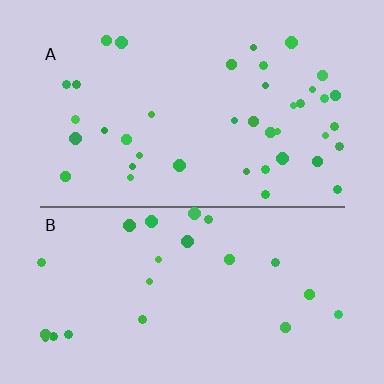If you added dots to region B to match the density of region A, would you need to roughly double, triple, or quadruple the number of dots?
Approximately double.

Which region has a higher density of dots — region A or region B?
A (the top).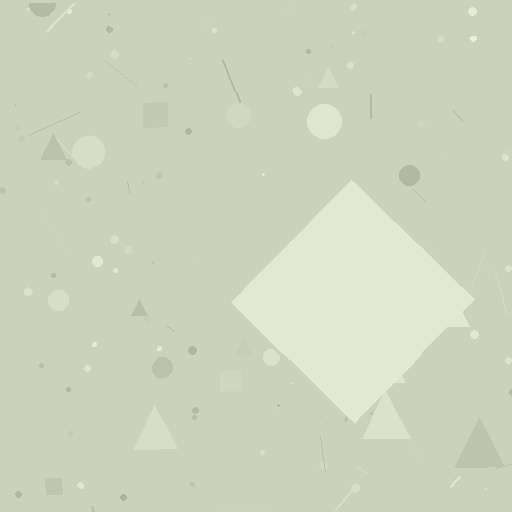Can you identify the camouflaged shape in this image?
The camouflaged shape is a diamond.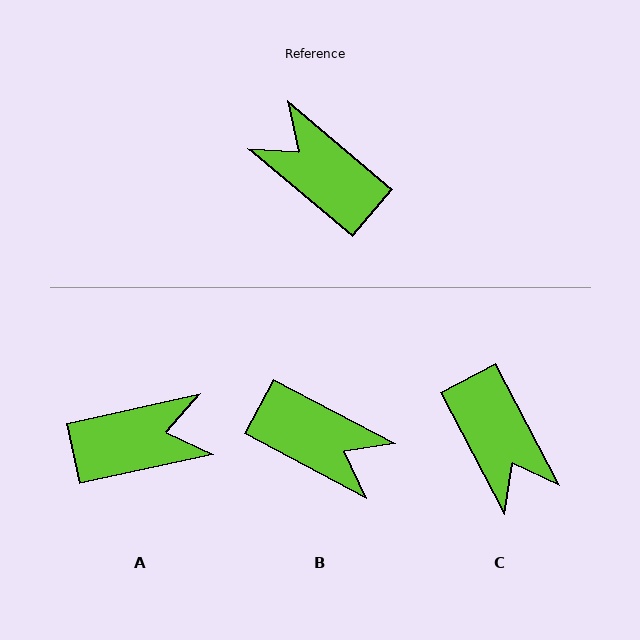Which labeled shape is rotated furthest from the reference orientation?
B, about 168 degrees away.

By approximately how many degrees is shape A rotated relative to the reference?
Approximately 128 degrees clockwise.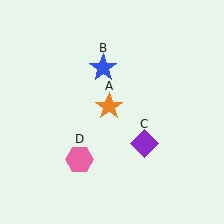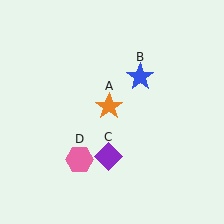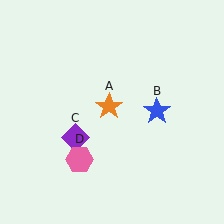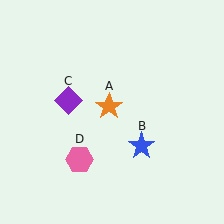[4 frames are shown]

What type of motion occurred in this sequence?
The blue star (object B), purple diamond (object C) rotated clockwise around the center of the scene.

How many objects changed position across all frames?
2 objects changed position: blue star (object B), purple diamond (object C).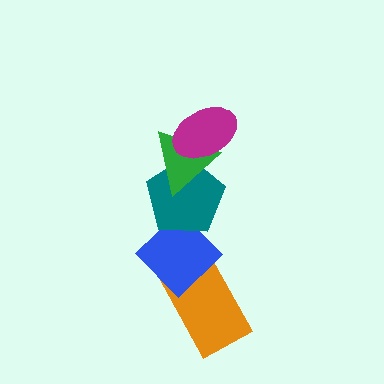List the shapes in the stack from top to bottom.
From top to bottom: the magenta ellipse, the green triangle, the teal pentagon, the blue diamond, the orange rectangle.